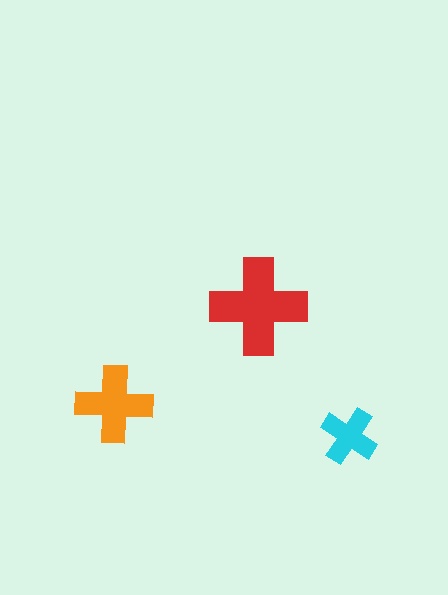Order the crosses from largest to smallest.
the red one, the orange one, the cyan one.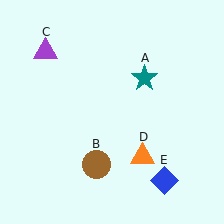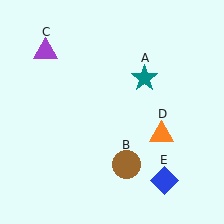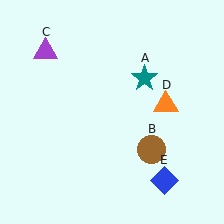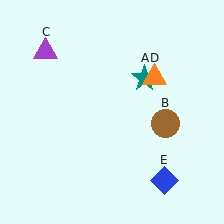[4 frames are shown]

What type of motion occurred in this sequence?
The brown circle (object B), orange triangle (object D) rotated counterclockwise around the center of the scene.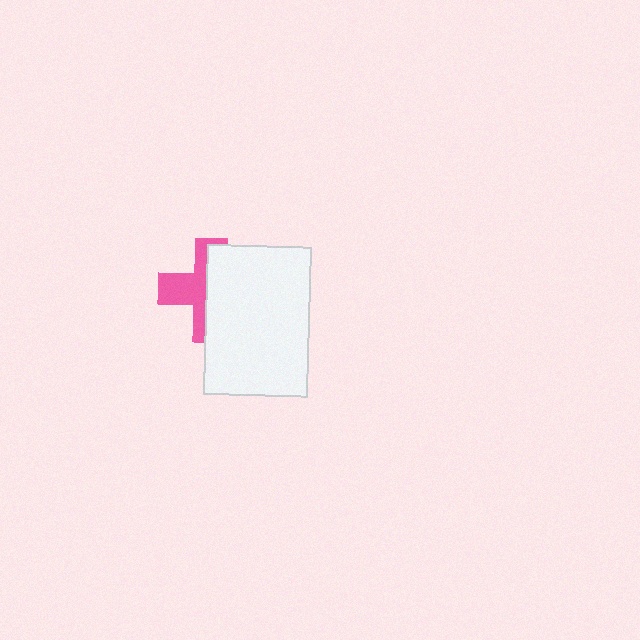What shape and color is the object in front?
The object in front is a white rectangle.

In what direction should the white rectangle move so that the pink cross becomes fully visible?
The white rectangle should move right. That is the shortest direction to clear the overlap and leave the pink cross fully visible.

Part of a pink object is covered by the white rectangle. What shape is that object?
It is a cross.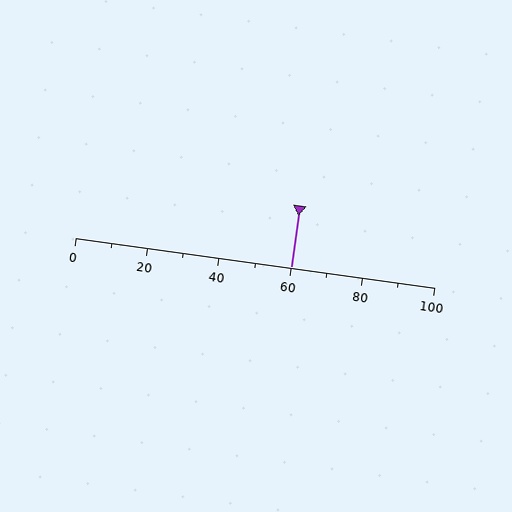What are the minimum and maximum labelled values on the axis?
The axis runs from 0 to 100.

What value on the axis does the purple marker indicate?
The marker indicates approximately 60.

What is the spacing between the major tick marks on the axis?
The major ticks are spaced 20 apart.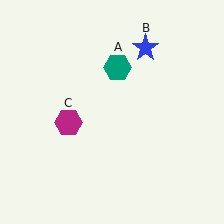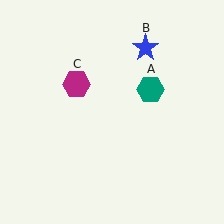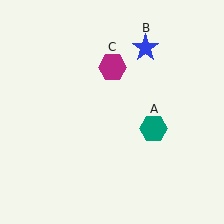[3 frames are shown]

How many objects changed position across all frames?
2 objects changed position: teal hexagon (object A), magenta hexagon (object C).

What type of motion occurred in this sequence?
The teal hexagon (object A), magenta hexagon (object C) rotated clockwise around the center of the scene.